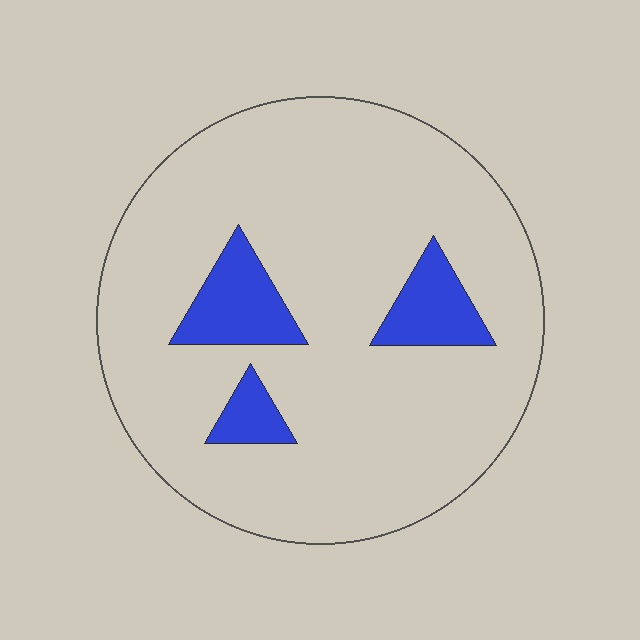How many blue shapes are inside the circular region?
3.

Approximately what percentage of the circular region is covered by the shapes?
Approximately 10%.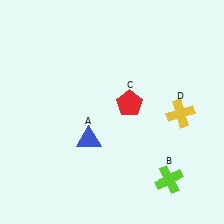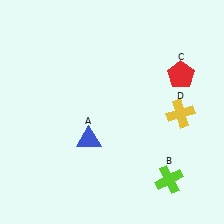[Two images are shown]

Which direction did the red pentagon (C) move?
The red pentagon (C) moved right.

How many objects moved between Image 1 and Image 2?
1 object moved between the two images.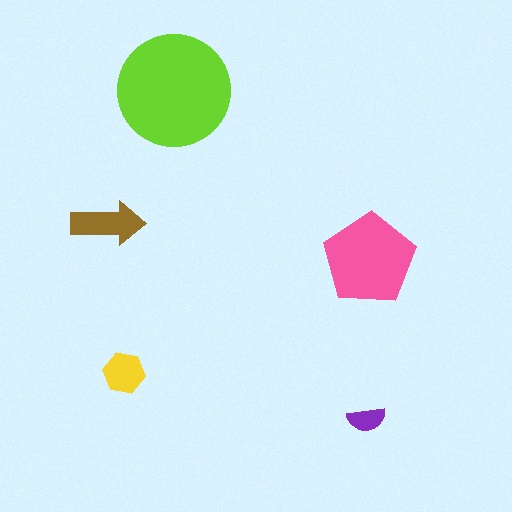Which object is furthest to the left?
The brown arrow is leftmost.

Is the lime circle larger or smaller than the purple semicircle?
Larger.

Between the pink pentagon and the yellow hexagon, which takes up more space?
The pink pentagon.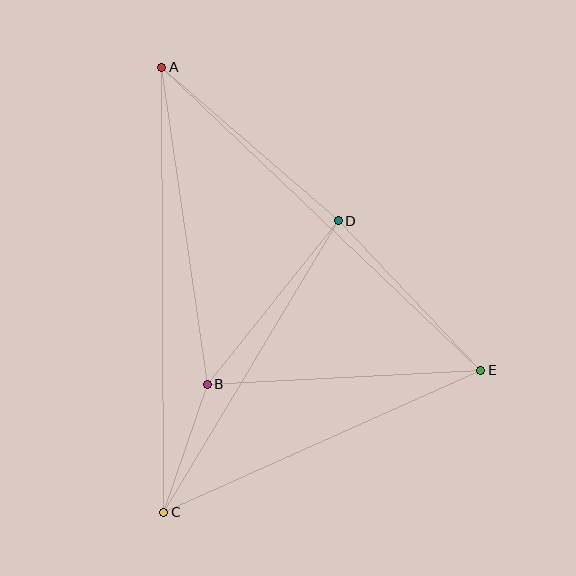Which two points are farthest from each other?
Points A and C are farthest from each other.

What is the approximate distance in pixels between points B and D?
The distance between B and D is approximately 209 pixels.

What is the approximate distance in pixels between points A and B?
The distance between A and B is approximately 320 pixels.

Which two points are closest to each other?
Points B and C are closest to each other.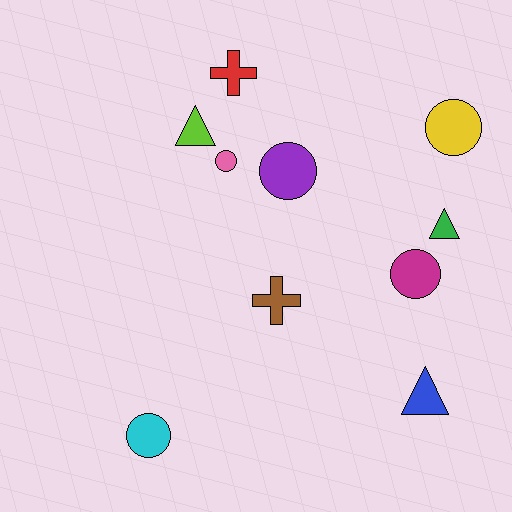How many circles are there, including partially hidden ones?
There are 5 circles.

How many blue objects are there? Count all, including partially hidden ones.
There is 1 blue object.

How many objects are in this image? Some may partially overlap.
There are 10 objects.